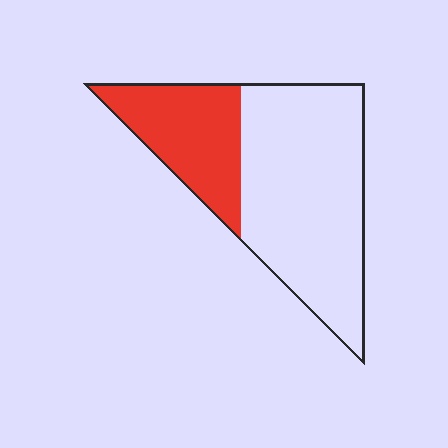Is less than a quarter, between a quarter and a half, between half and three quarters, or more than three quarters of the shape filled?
Between a quarter and a half.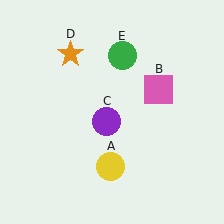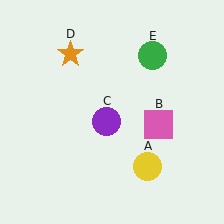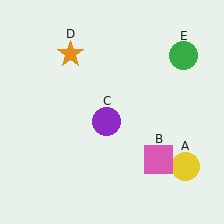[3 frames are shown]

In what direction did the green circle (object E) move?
The green circle (object E) moved right.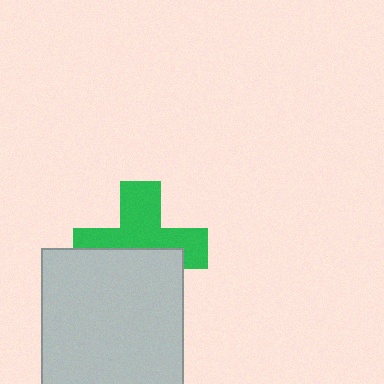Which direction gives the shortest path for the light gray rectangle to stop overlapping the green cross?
Moving down gives the shortest separation.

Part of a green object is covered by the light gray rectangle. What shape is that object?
It is a cross.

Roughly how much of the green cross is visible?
About half of it is visible (roughly 54%).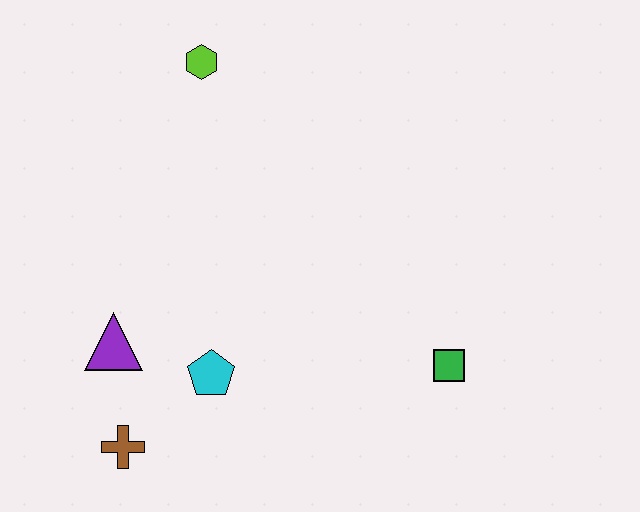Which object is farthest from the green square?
The lime hexagon is farthest from the green square.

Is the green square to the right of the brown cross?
Yes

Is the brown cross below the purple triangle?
Yes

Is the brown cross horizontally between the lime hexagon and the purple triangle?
Yes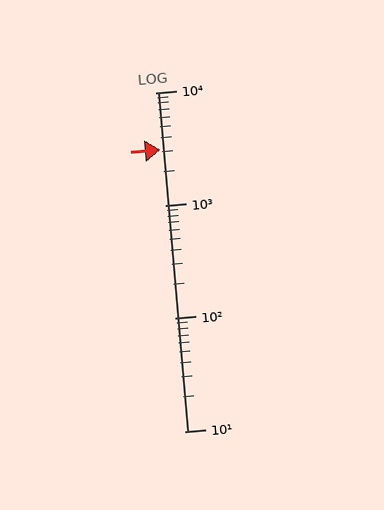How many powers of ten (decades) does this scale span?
The scale spans 3 decades, from 10 to 10000.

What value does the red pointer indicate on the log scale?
The pointer indicates approximately 3100.